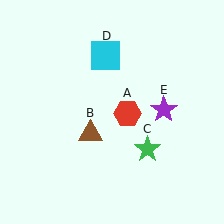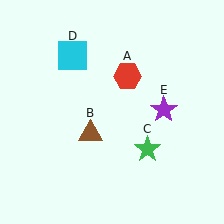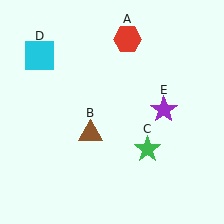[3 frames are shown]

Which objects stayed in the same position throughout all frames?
Brown triangle (object B) and green star (object C) and purple star (object E) remained stationary.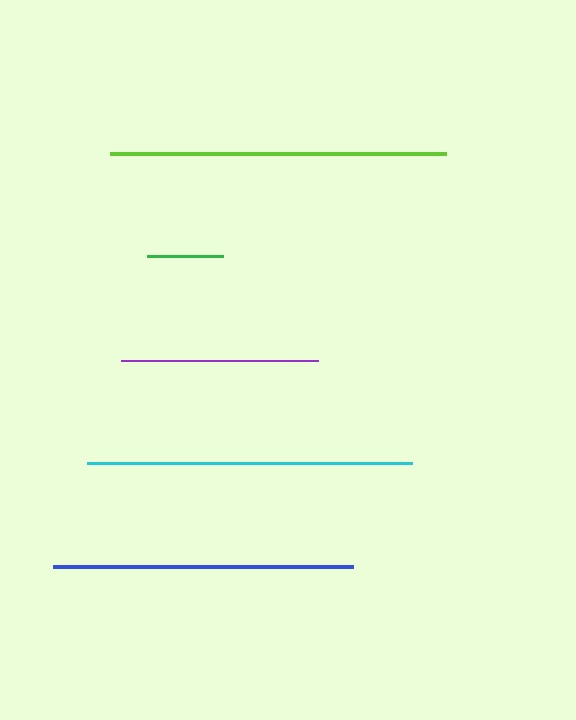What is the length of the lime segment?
The lime segment is approximately 336 pixels long.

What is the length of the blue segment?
The blue segment is approximately 299 pixels long.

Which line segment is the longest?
The lime line is the longest at approximately 336 pixels.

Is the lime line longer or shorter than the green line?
The lime line is longer than the green line.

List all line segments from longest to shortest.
From longest to shortest: lime, cyan, blue, purple, green.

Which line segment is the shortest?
The green line is the shortest at approximately 75 pixels.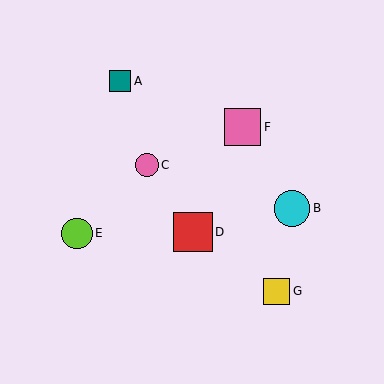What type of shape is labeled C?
Shape C is a pink circle.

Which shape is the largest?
The red square (labeled D) is the largest.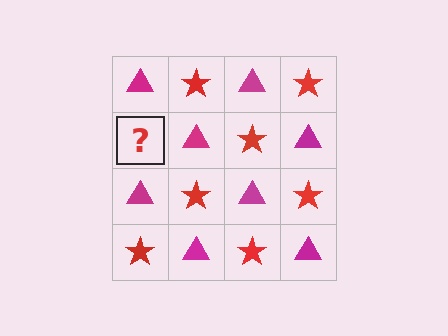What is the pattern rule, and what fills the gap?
The rule is that it alternates magenta triangle and red star in a checkerboard pattern. The gap should be filled with a red star.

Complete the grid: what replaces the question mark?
The question mark should be replaced with a red star.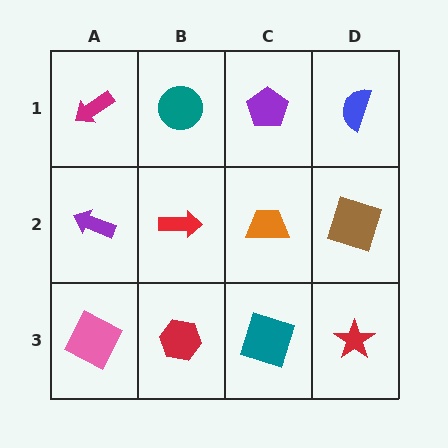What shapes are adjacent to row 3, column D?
A brown square (row 2, column D), a teal square (row 3, column C).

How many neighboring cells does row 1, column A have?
2.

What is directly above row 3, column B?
A red arrow.